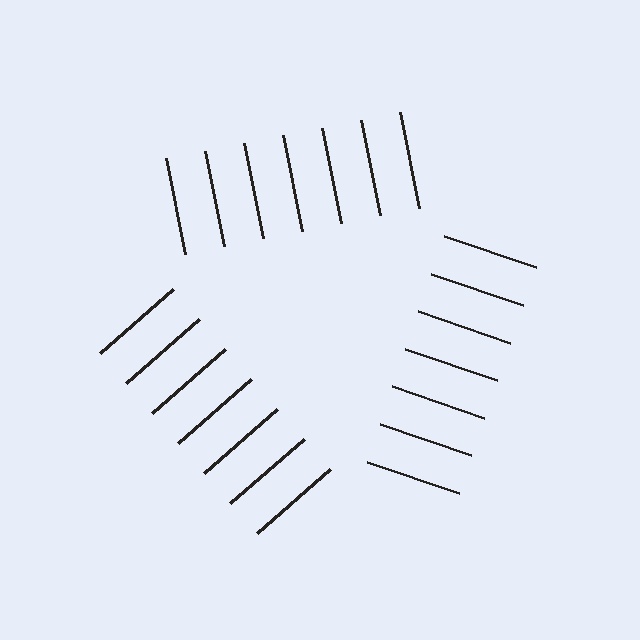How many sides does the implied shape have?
3 sides — the line-ends trace a triangle.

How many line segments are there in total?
21 — 7 along each of the 3 edges.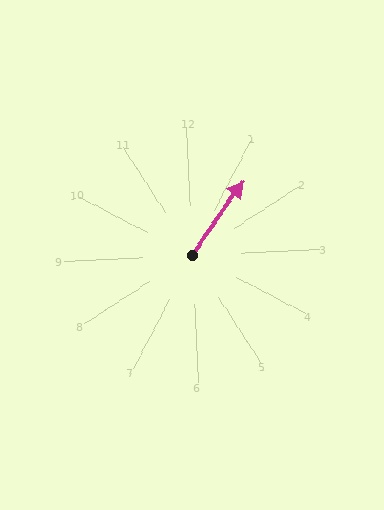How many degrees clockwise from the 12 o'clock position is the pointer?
Approximately 37 degrees.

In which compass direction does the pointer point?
Northeast.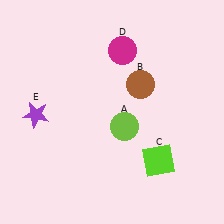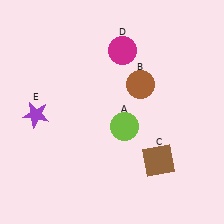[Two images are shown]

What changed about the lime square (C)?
In Image 1, C is lime. In Image 2, it changed to brown.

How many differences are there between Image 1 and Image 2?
There is 1 difference between the two images.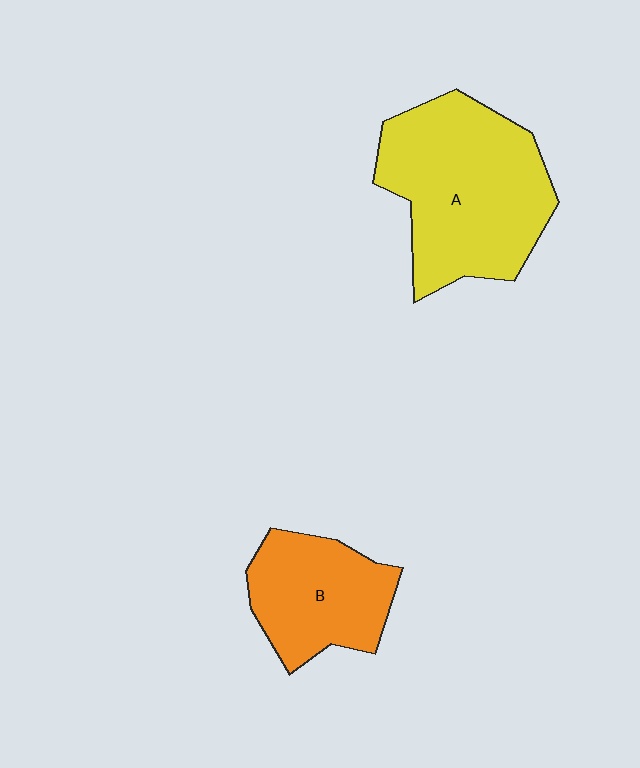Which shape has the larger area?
Shape A (yellow).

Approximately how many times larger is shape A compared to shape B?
Approximately 1.7 times.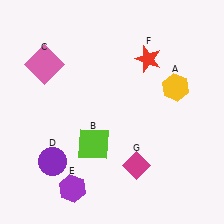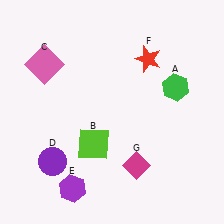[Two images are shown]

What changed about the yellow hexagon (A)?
In Image 1, A is yellow. In Image 2, it changed to green.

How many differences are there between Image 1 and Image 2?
There is 1 difference between the two images.